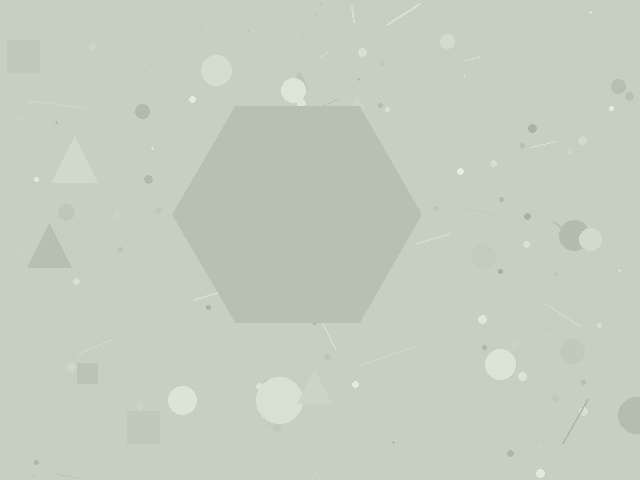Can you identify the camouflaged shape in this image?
The camouflaged shape is a hexagon.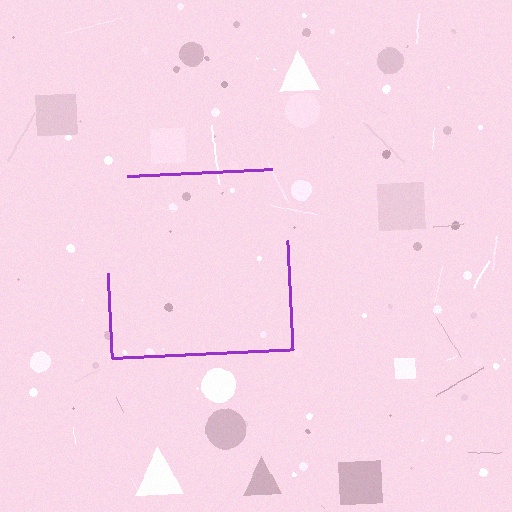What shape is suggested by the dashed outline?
The dashed outline suggests a square.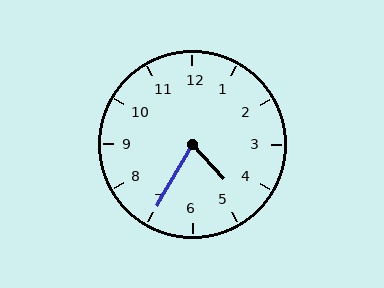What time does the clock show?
4:35.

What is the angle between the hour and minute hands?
Approximately 72 degrees.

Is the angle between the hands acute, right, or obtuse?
It is acute.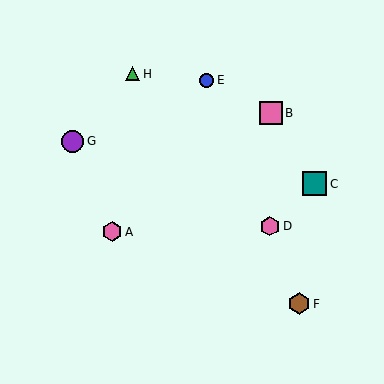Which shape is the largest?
The teal square (labeled C) is the largest.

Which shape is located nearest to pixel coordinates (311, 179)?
The teal square (labeled C) at (314, 184) is nearest to that location.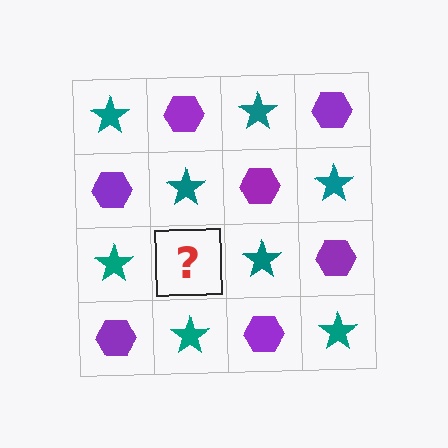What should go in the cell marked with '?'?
The missing cell should contain a purple hexagon.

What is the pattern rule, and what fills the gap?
The rule is that it alternates teal star and purple hexagon in a checkerboard pattern. The gap should be filled with a purple hexagon.